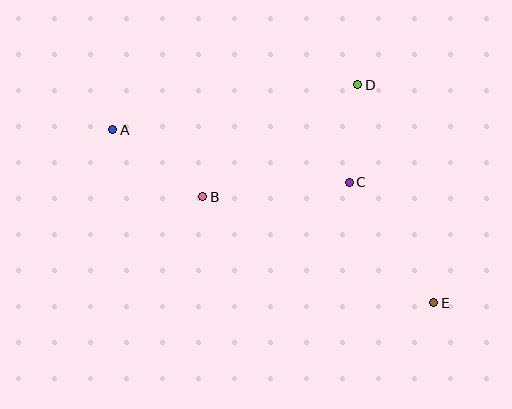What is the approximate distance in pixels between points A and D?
The distance between A and D is approximately 249 pixels.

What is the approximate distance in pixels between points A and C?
The distance between A and C is approximately 242 pixels.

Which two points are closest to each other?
Points C and D are closest to each other.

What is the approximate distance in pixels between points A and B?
The distance between A and B is approximately 112 pixels.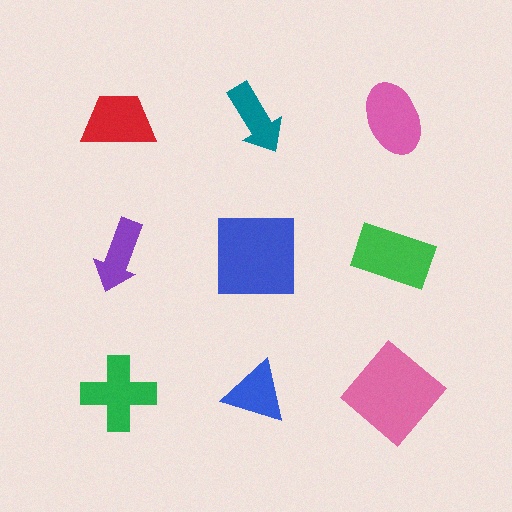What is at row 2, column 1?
A purple arrow.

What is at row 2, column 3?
A green rectangle.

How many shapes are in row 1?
3 shapes.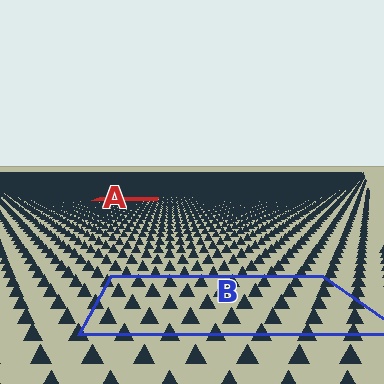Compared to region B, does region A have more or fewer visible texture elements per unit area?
Region A has more texture elements per unit area — they are packed more densely because it is farther away.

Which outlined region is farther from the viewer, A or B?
Region A is farther from the viewer — the texture elements inside it appear smaller and more densely packed.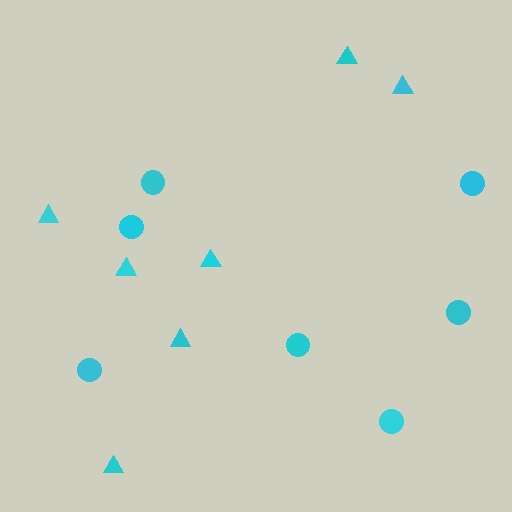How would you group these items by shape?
There are 2 groups: one group of circles (7) and one group of triangles (7).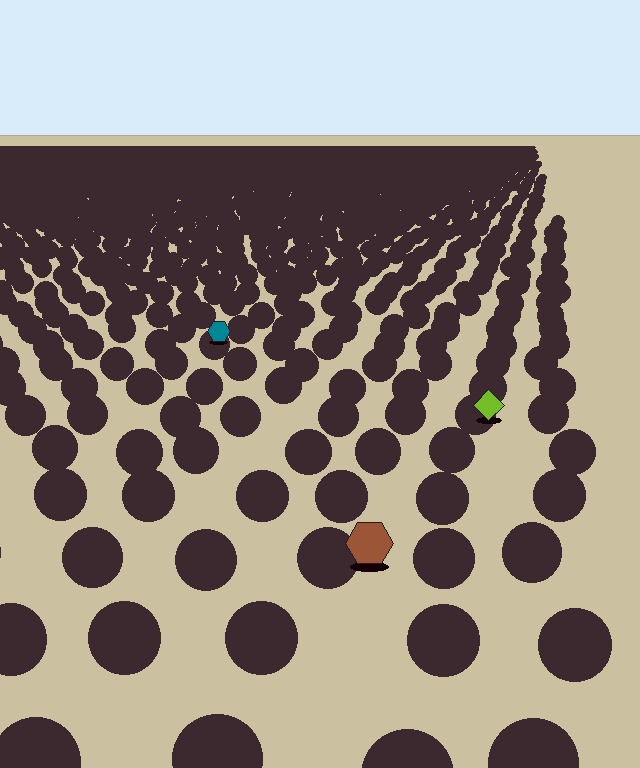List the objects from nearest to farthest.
From nearest to farthest: the brown hexagon, the lime diamond, the teal hexagon.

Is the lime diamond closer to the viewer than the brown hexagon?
No. The brown hexagon is closer — you can tell from the texture gradient: the ground texture is coarser near it.